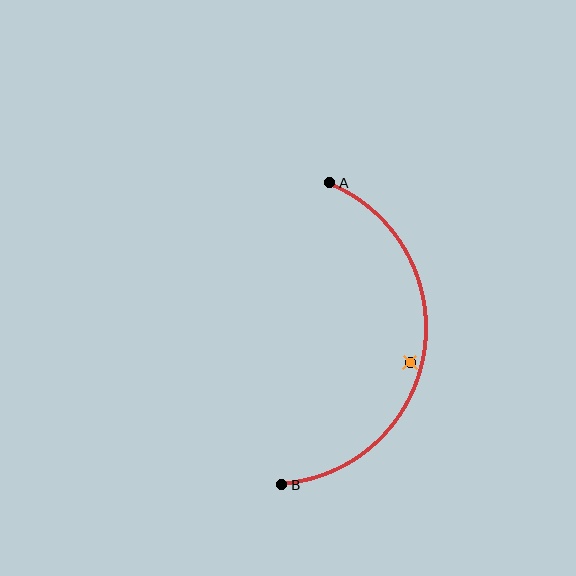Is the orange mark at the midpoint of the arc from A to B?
No — the orange mark does not lie on the arc at all. It sits slightly inside the curve.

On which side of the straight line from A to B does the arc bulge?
The arc bulges to the right of the straight line connecting A and B.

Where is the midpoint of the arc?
The arc midpoint is the point on the curve farthest from the straight line joining A and B. It sits to the right of that line.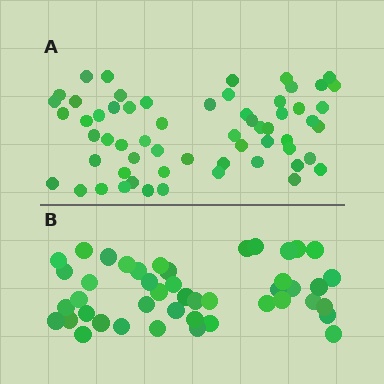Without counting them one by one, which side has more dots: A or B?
Region A (the top region) has more dots.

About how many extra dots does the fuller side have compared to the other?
Region A has approximately 15 more dots than region B.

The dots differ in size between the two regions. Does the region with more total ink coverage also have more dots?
No. Region B has more total ink coverage because its dots are larger, but region A actually contains more individual dots. Total area can be misleading — the number of items is what matters here.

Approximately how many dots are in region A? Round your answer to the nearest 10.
About 60 dots.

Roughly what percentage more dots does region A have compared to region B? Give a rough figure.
About 35% more.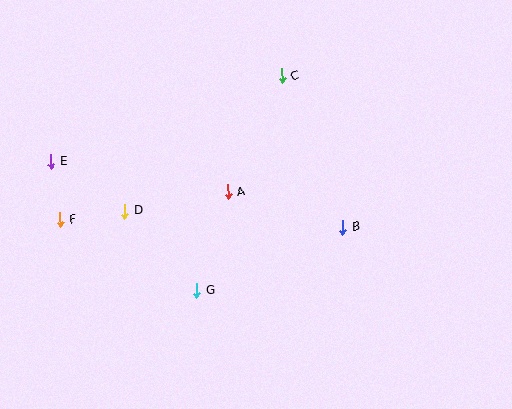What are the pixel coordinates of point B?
Point B is at (343, 227).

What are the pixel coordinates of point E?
Point E is at (51, 162).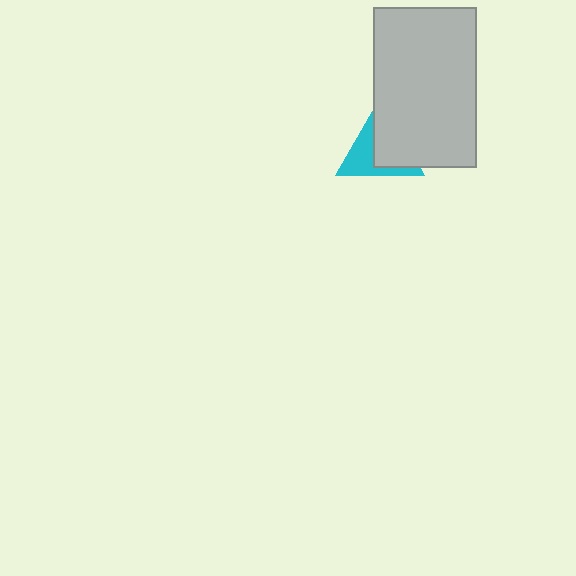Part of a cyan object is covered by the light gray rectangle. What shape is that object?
It is a triangle.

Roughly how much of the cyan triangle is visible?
About half of it is visible (roughly 47%).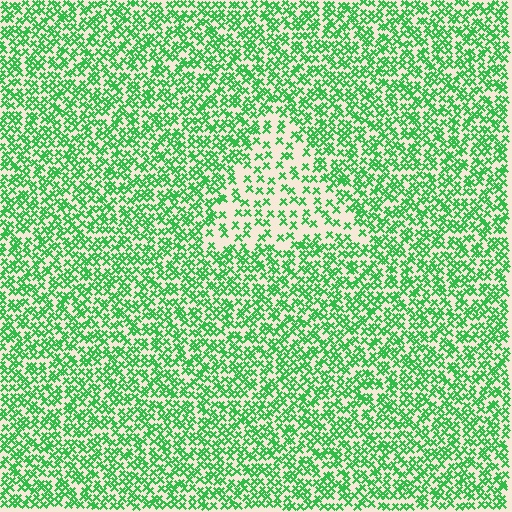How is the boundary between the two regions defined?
The boundary is defined by a change in element density (approximately 2.2x ratio). All elements are the same color, size, and shape.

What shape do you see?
I see a triangle.